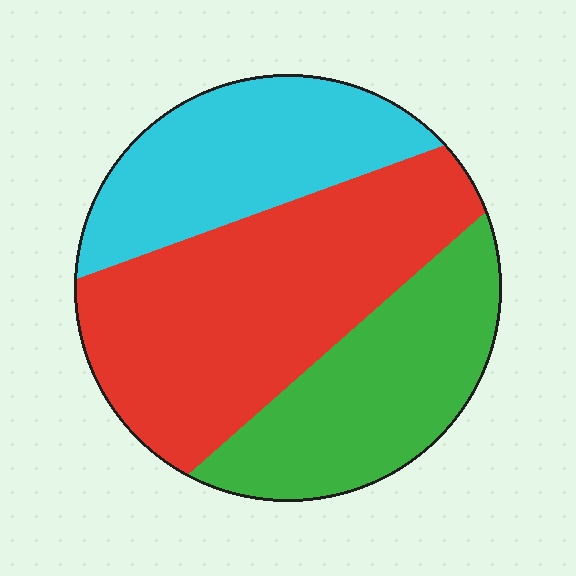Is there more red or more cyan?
Red.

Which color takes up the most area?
Red, at roughly 45%.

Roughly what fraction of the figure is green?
Green takes up about one quarter (1/4) of the figure.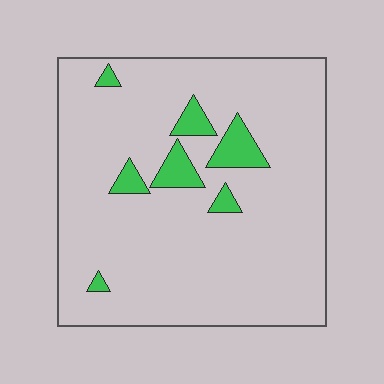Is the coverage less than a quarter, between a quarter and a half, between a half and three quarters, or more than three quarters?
Less than a quarter.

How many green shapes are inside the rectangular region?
7.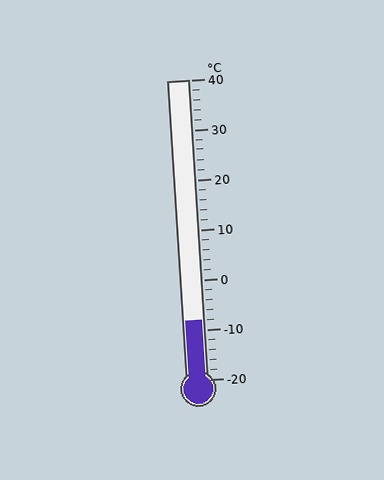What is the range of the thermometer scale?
The thermometer scale ranges from -20°C to 40°C.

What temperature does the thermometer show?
The thermometer shows approximately -8°C.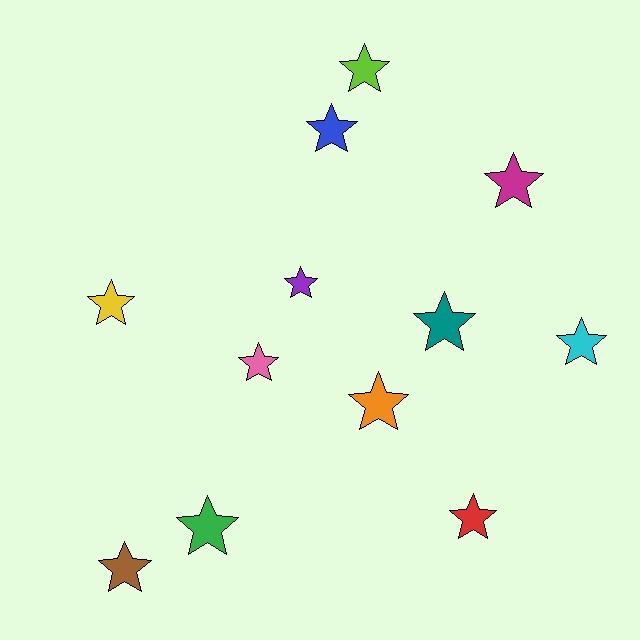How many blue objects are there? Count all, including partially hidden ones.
There is 1 blue object.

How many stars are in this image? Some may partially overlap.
There are 12 stars.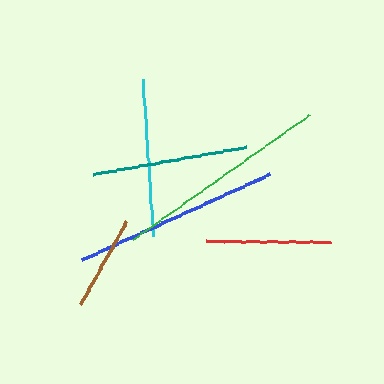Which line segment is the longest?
The green line is the longest at approximately 216 pixels.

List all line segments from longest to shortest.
From longest to shortest: green, blue, cyan, teal, red, brown.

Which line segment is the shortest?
The brown line is the shortest at approximately 95 pixels.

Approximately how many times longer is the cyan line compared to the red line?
The cyan line is approximately 1.3 times the length of the red line.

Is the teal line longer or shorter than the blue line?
The blue line is longer than the teal line.